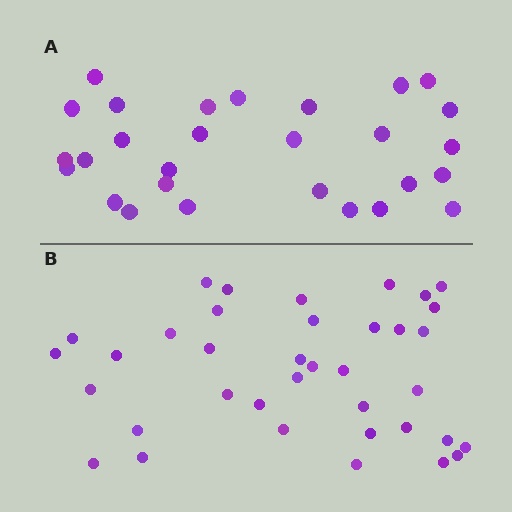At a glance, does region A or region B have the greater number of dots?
Region B (the bottom region) has more dots.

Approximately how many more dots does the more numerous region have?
Region B has roughly 8 or so more dots than region A.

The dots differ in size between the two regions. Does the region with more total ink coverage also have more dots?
No. Region A has more total ink coverage because its dots are larger, but region B actually contains more individual dots. Total area can be misleading — the number of items is what matters here.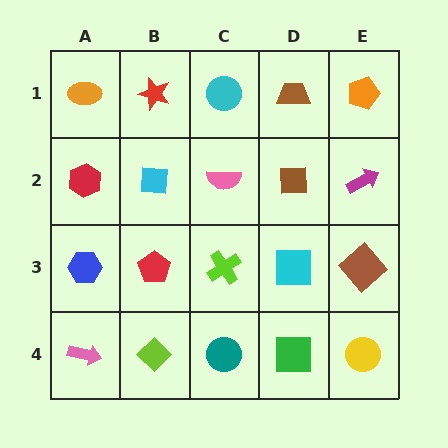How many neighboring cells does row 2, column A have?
3.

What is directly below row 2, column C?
A lime cross.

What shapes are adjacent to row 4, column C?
A lime cross (row 3, column C), a lime diamond (row 4, column B), a green square (row 4, column D).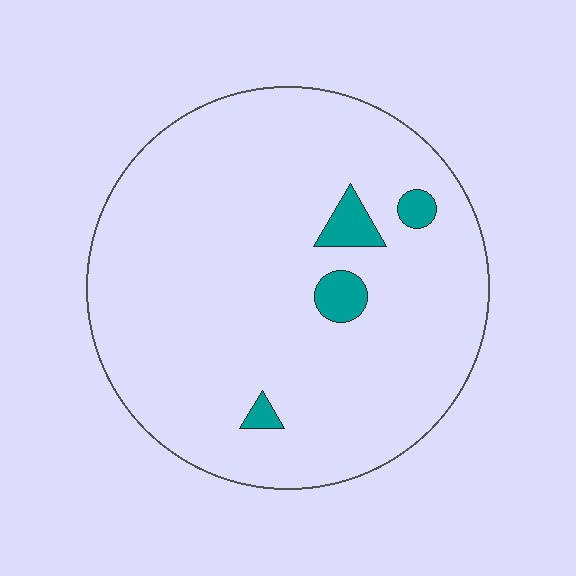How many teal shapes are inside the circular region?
4.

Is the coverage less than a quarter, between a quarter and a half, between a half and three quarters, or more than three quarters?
Less than a quarter.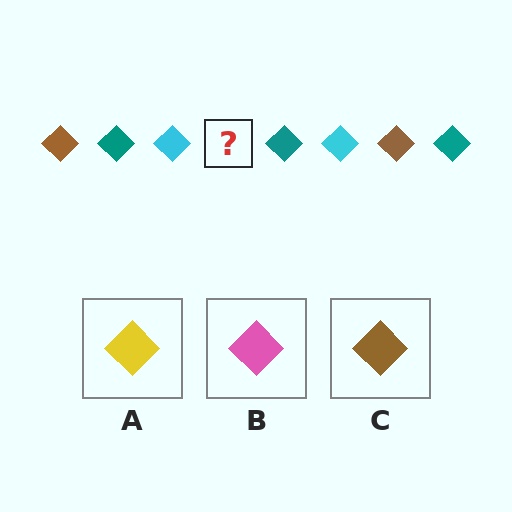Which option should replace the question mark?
Option C.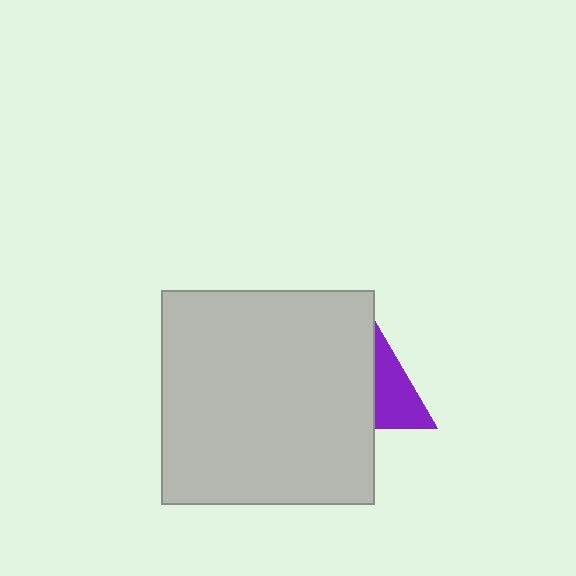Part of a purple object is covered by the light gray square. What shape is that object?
It is a triangle.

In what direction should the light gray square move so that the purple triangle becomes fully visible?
The light gray square should move left. That is the shortest direction to clear the overlap and leave the purple triangle fully visible.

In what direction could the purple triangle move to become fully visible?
The purple triangle could move right. That would shift it out from behind the light gray square entirely.